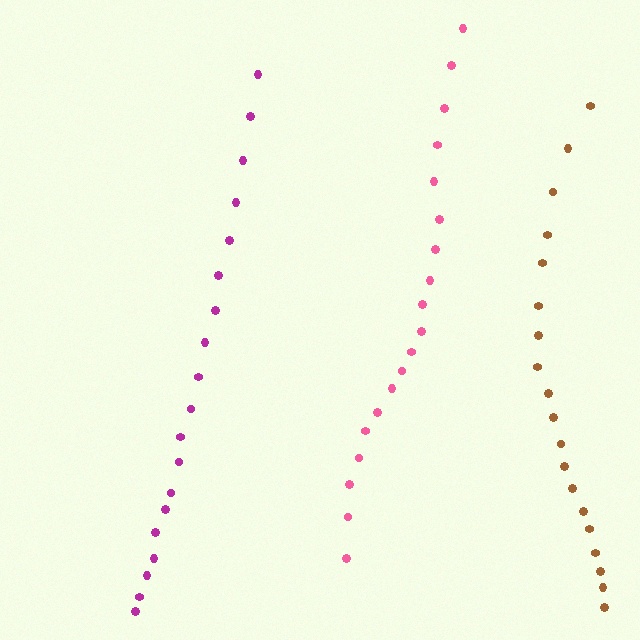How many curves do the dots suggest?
There are 3 distinct paths.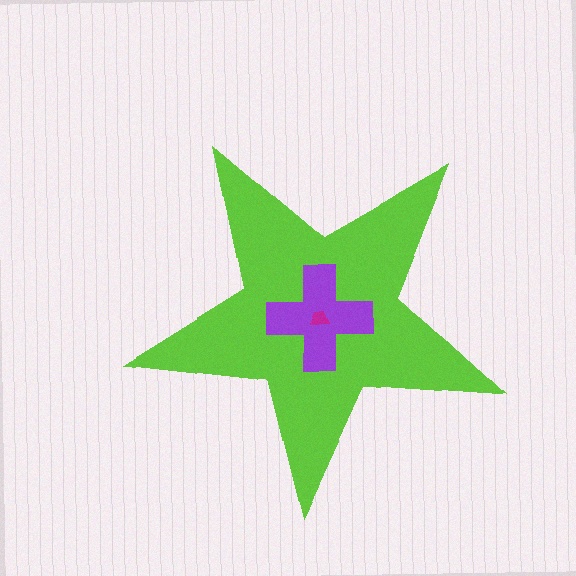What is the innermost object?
The magenta trapezoid.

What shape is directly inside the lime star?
The purple cross.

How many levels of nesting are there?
3.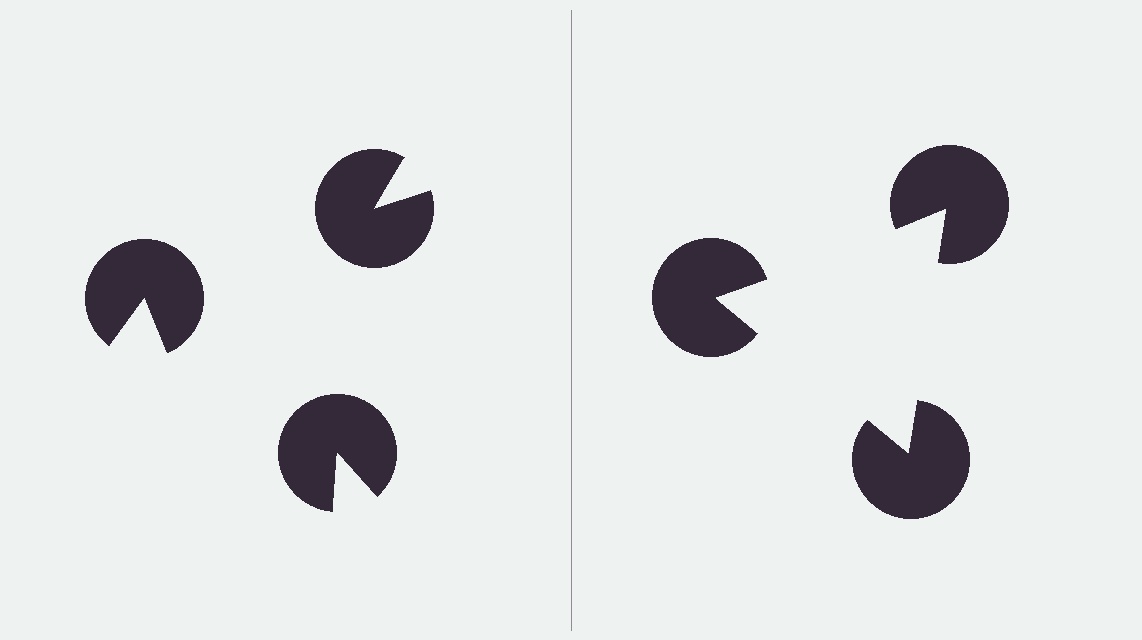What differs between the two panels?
The pac-man discs are positioned identically on both sides; only the wedge orientations differ. On the right they align to a triangle; on the left they are misaligned.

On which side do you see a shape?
An illusory triangle appears on the right side. On the left side the wedge cuts are rotated, so no coherent shape forms.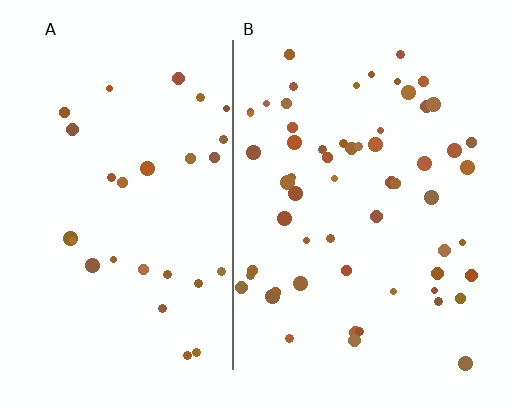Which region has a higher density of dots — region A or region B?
B (the right).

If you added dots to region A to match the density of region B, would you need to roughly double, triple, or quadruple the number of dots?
Approximately double.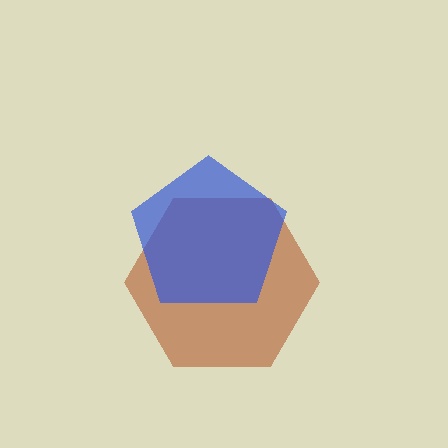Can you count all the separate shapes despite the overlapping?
Yes, there are 2 separate shapes.